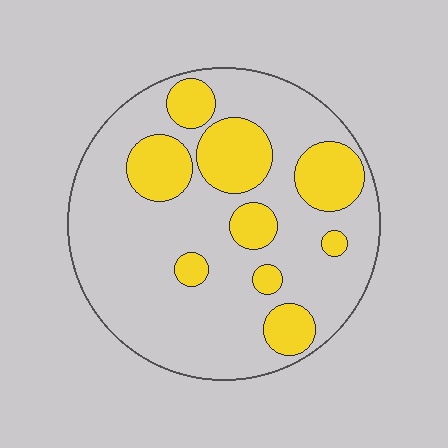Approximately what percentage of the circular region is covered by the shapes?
Approximately 25%.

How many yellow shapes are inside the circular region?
9.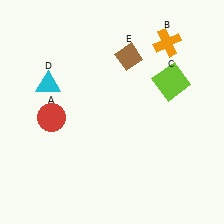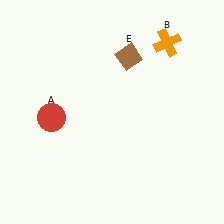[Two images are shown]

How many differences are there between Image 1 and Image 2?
There are 2 differences between the two images.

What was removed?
The cyan triangle (D), the lime square (C) were removed in Image 2.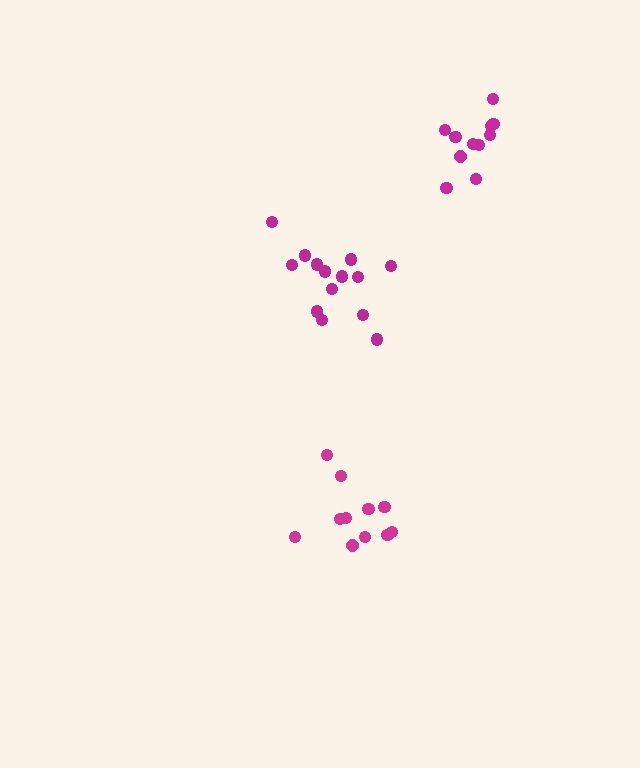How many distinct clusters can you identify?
There are 3 distinct clusters.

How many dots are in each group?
Group 1: 11 dots, Group 2: 11 dots, Group 3: 14 dots (36 total).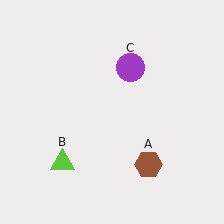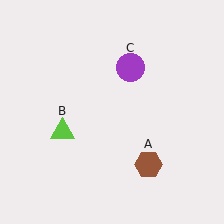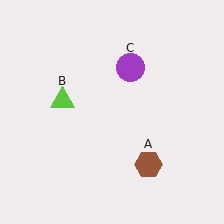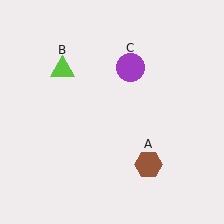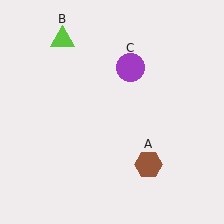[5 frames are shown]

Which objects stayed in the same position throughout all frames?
Brown hexagon (object A) and purple circle (object C) remained stationary.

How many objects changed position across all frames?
1 object changed position: lime triangle (object B).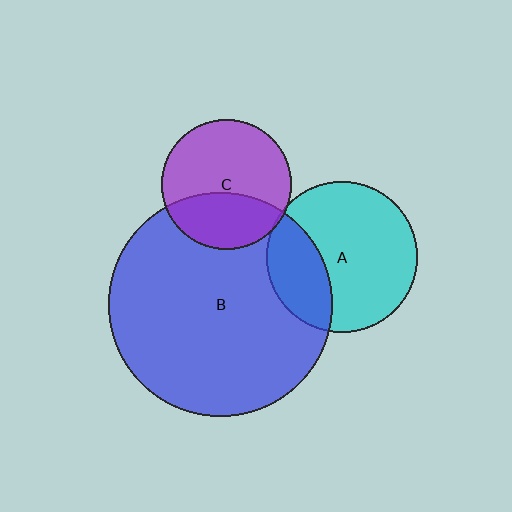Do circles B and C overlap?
Yes.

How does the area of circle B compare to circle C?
Approximately 3.0 times.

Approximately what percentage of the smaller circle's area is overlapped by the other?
Approximately 35%.